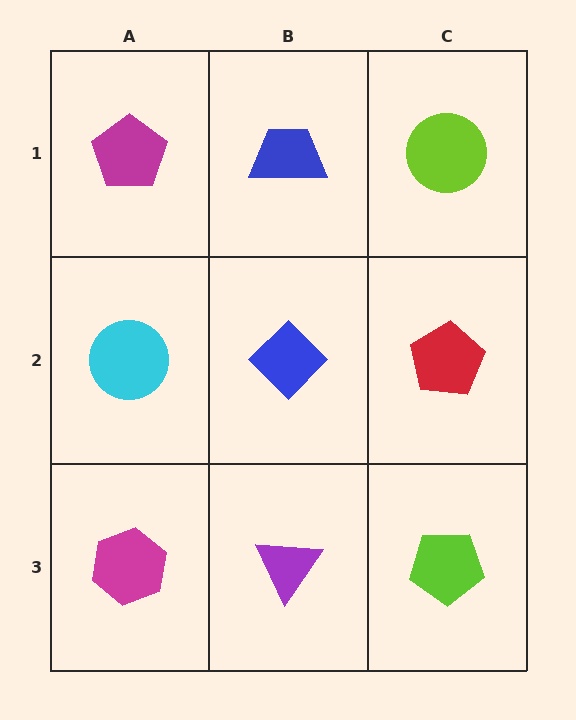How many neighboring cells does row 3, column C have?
2.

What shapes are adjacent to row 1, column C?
A red pentagon (row 2, column C), a blue trapezoid (row 1, column B).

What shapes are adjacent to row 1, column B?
A blue diamond (row 2, column B), a magenta pentagon (row 1, column A), a lime circle (row 1, column C).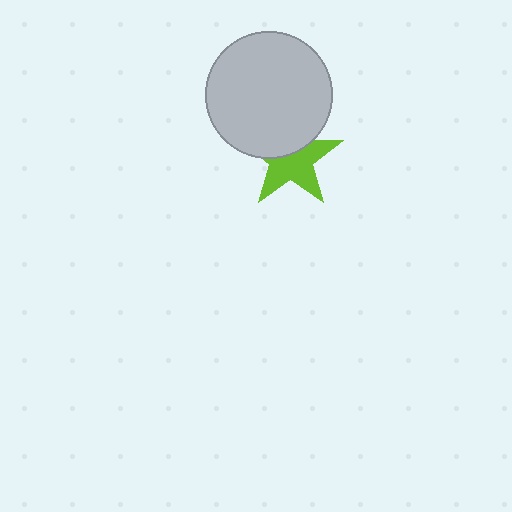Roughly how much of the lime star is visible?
About half of it is visible (roughly 60%).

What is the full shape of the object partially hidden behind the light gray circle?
The partially hidden object is a lime star.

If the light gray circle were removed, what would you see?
You would see the complete lime star.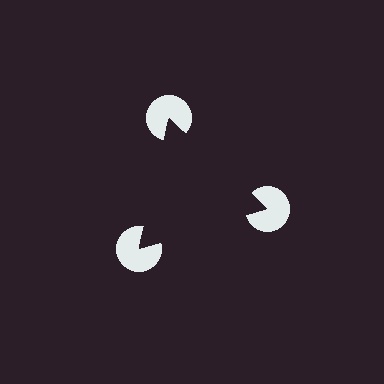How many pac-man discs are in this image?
There are 3 — one at each vertex of the illusory triangle.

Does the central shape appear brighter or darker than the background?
It typically appears slightly darker than the background, even though no actual brightness change is drawn.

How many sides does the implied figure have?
3 sides.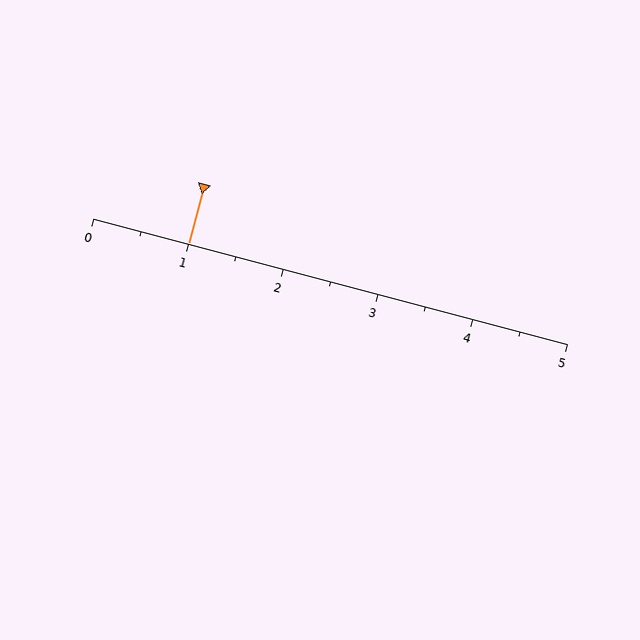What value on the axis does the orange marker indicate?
The marker indicates approximately 1.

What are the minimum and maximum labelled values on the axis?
The axis runs from 0 to 5.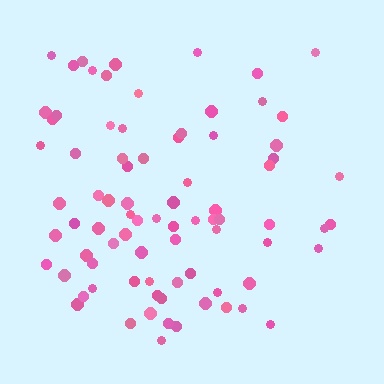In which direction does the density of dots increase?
From right to left, with the left side densest.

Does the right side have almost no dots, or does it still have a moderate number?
Still a moderate number, just noticeably fewer than the left.